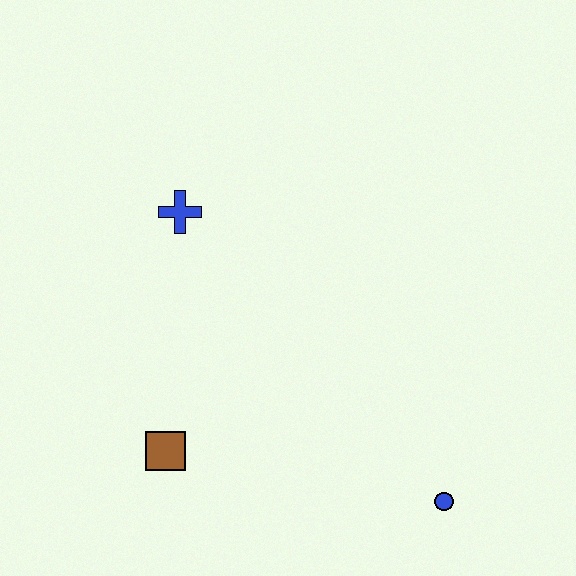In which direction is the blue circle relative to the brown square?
The blue circle is to the right of the brown square.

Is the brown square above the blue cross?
No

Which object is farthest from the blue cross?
The blue circle is farthest from the blue cross.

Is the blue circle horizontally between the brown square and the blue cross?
No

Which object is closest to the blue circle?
The brown square is closest to the blue circle.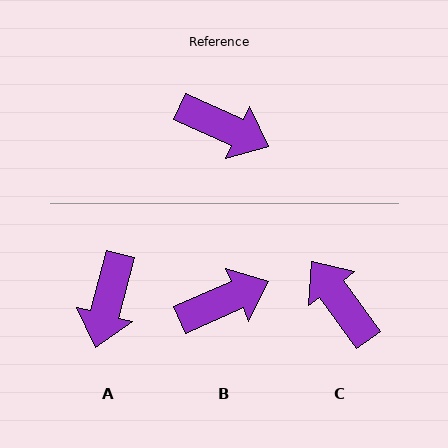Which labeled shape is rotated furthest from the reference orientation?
C, about 150 degrees away.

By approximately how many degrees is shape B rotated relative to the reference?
Approximately 48 degrees counter-clockwise.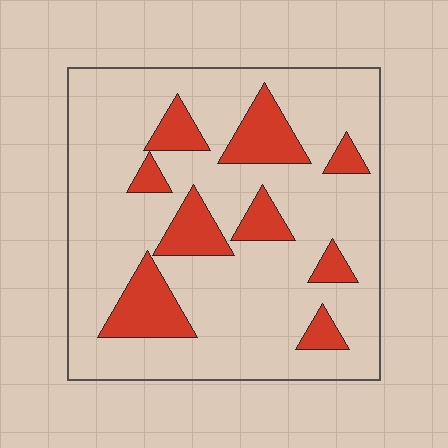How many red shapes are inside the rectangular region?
9.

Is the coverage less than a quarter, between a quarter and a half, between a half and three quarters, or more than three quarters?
Less than a quarter.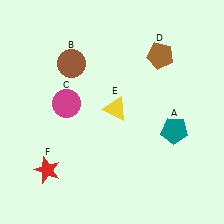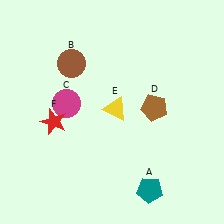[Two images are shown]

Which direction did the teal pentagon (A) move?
The teal pentagon (A) moved down.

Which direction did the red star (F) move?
The red star (F) moved up.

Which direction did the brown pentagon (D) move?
The brown pentagon (D) moved down.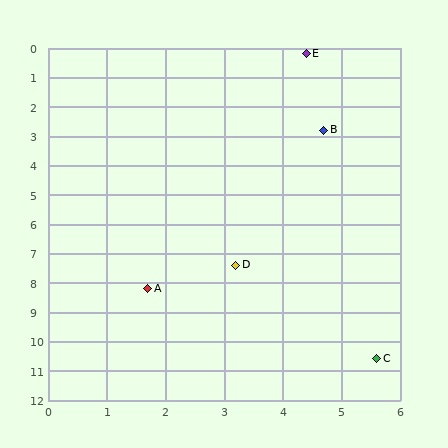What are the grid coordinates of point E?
Point E is at approximately (4.4, 0.2).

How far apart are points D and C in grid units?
Points D and C are about 4.0 grid units apart.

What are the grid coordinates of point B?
Point B is at approximately (4.7, 2.8).